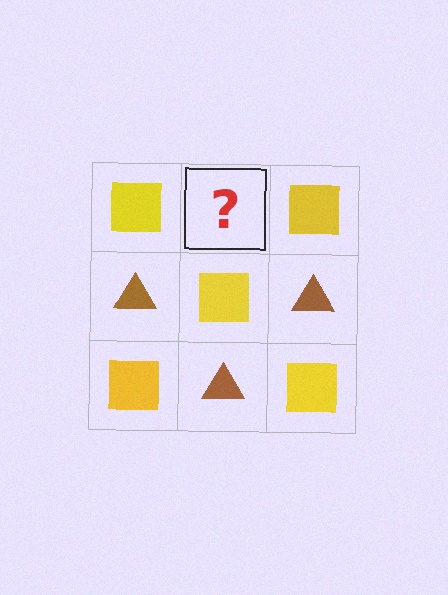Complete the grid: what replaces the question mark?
The question mark should be replaced with a brown triangle.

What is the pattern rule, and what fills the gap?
The rule is that it alternates yellow square and brown triangle in a checkerboard pattern. The gap should be filled with a brown triangle.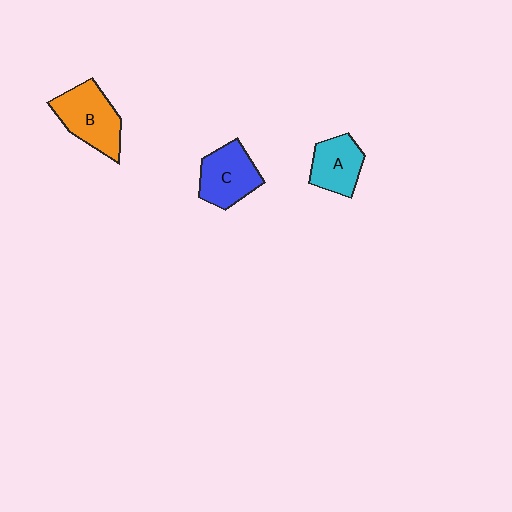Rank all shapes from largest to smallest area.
From largest to smallest: B (orange), C (blue), A (cyan).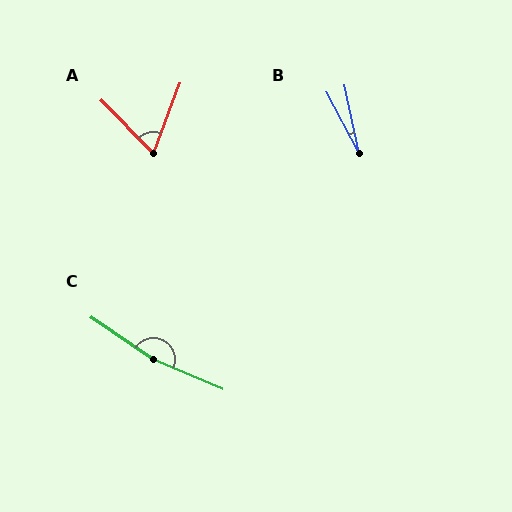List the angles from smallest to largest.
B (16°), A (66°), C (169°).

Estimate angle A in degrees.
Approximately 66 degrees.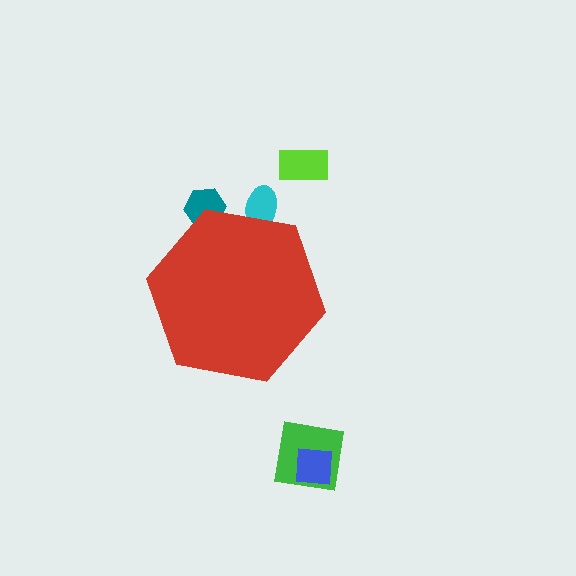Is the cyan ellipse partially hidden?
Yes, the cyan ellipse is partially hidden behind the red hexagon.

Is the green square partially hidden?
No, the green square is fully visible.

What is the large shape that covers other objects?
A red hexagon.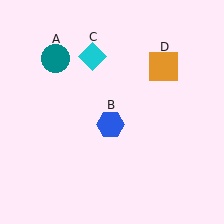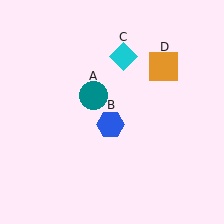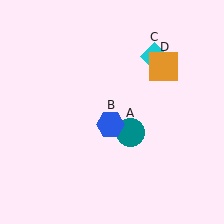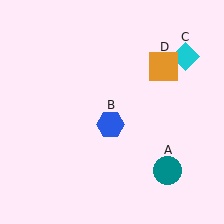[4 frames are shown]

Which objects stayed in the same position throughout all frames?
Blue hexagon (object B) and orange square (object D) remained stationary.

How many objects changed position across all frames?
2 objects changed position: teal circle (object A), cyan diamond (object C).